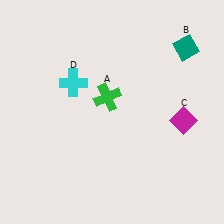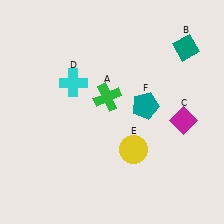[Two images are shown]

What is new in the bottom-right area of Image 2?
A yellow circle (E) was added in the bottom-right area of Image 2.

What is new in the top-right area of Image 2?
A teal pentagon (F) was added in the top-right area of Image 2.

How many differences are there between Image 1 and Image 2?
There are 2 differences between the two images.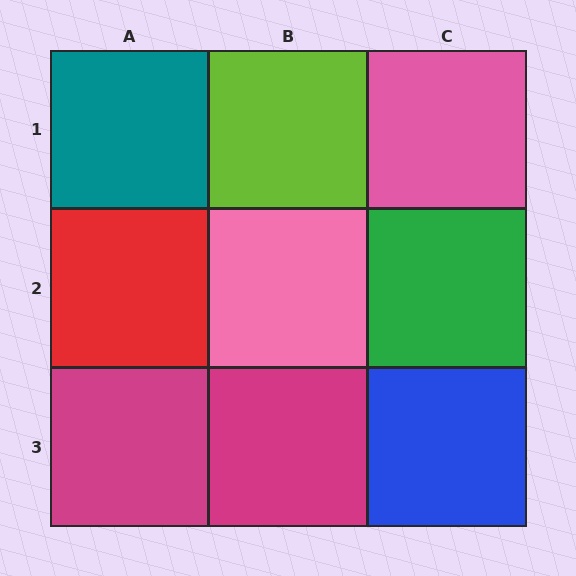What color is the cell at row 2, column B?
Pink.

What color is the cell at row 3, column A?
Magenta.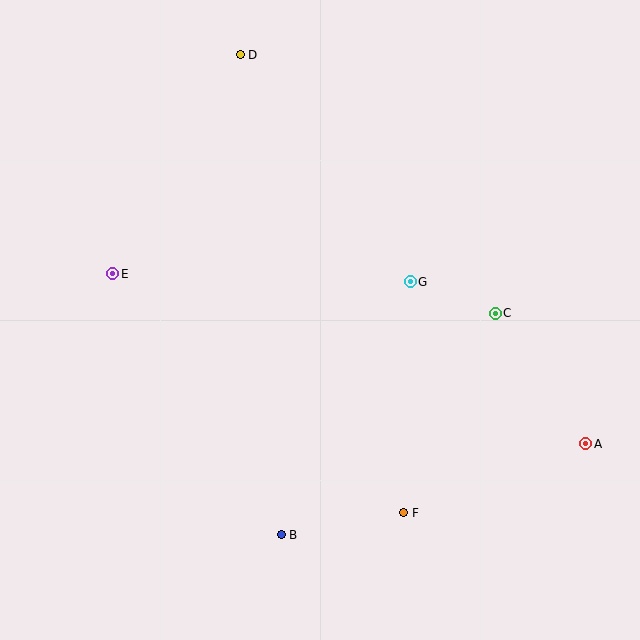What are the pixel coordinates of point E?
Point E is at (113, 274).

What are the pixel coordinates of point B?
Point B is at (281, 535).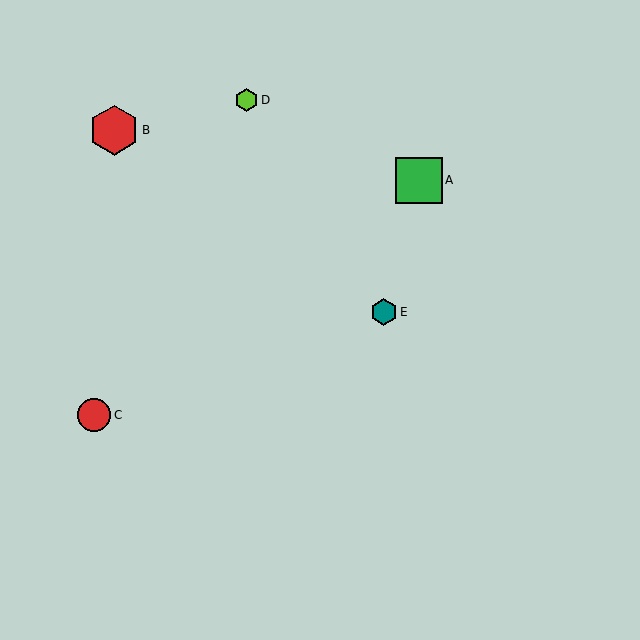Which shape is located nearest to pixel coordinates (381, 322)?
The teal hexagon (labeled E) at (384, 312) is nearest to that location.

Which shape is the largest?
The red hexagon (labeled B) is the largest.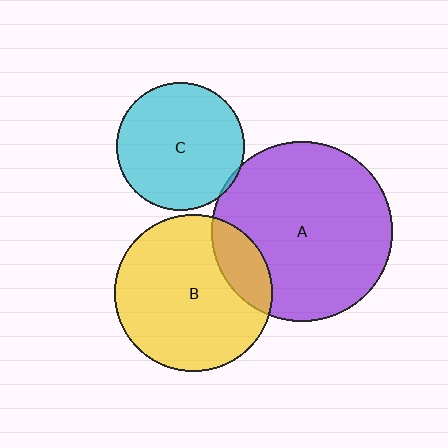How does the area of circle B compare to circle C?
Approximately 1.5 times.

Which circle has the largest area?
Circle A (purple).